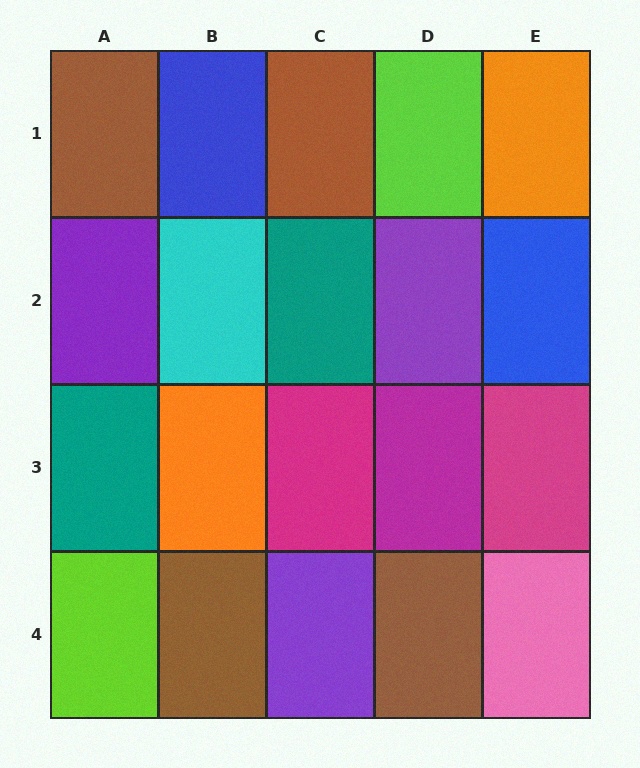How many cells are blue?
2 cells are blue.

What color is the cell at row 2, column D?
Purple.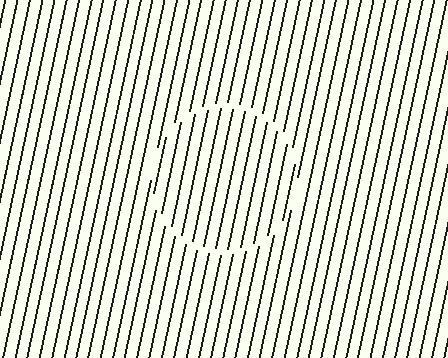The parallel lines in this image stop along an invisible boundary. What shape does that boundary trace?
An illusory circle. The interior of the shape contains the same grating, shifted by half a period — the contour is defined by the phase discontinuity where line-ends from the inner and outer gratings abut.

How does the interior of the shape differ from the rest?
The interior of the shape contains the same grating, shifted by half a period — the contour is defined by the phase discontinuity where line-ends from the inner and outer gratings abut.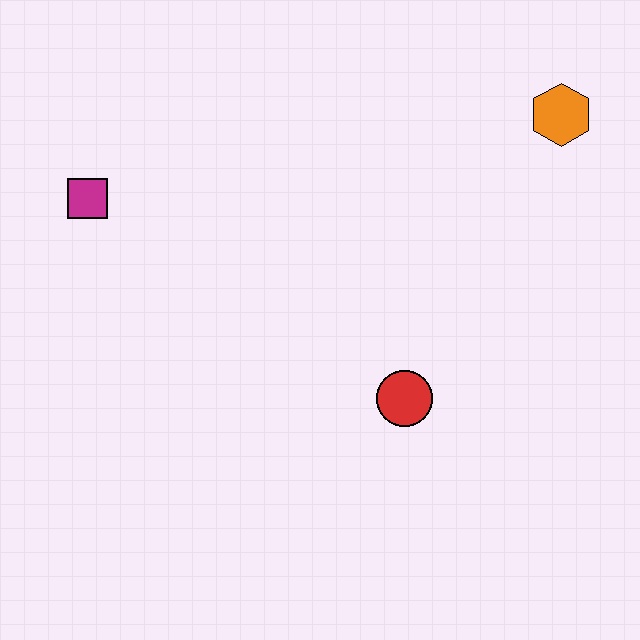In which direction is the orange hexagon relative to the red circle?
The orange hexagon is above the red circle.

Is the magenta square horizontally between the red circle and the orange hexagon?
No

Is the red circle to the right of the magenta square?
Yes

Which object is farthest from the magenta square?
The orange hexagon is farthest from the magenta square.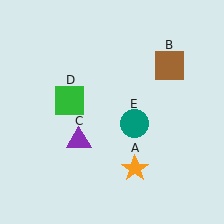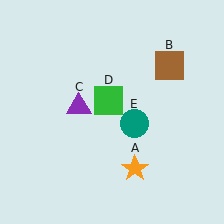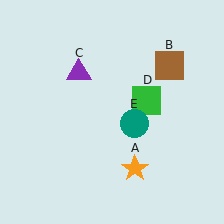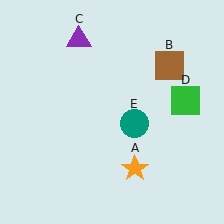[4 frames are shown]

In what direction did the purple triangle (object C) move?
The purple triangle (object C) moved up.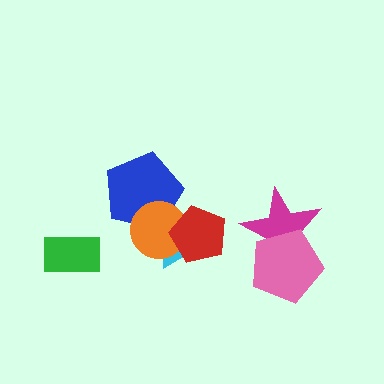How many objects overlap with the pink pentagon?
1 object overlaps with the pink pentagon.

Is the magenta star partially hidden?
Yes, it is partially covered by another shape.